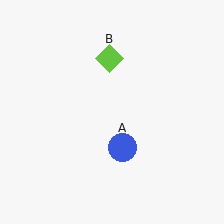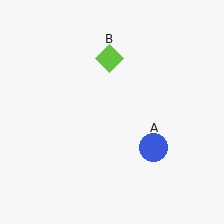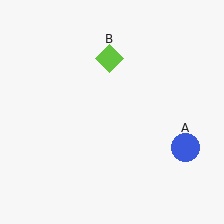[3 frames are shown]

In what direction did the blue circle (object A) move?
The blue circle (object A) moved right.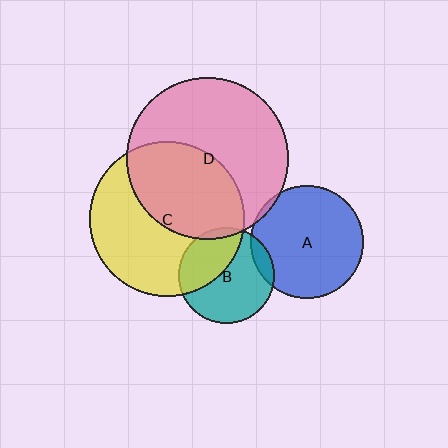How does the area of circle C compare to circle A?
Approximately 1.9 times.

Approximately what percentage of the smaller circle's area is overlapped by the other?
Approximately 10%.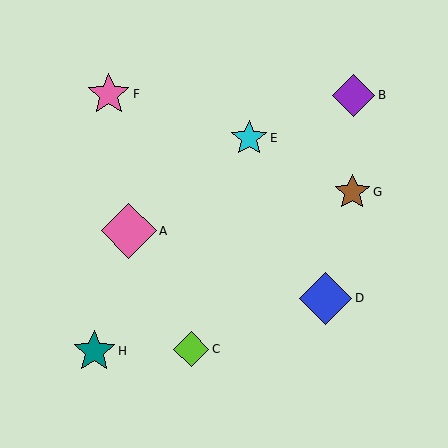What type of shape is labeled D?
Shape D is a blue diamond.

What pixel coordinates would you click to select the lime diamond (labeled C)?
Click at (191, 349) to select the lime diamond C.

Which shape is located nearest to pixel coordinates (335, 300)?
The blue diamond (labeled D) at (326, 298) is nearest to that location.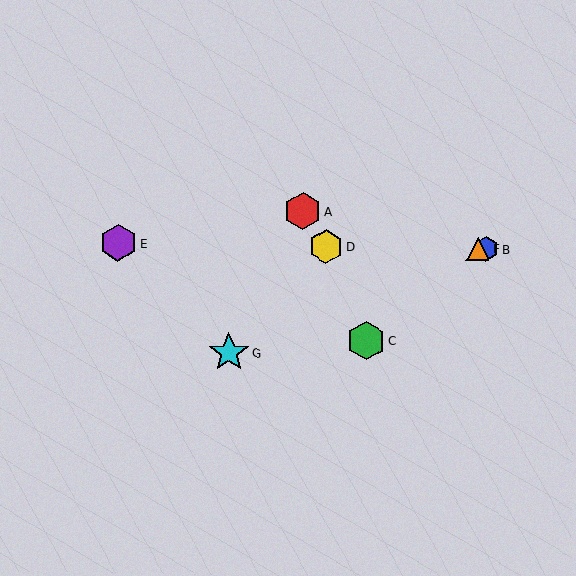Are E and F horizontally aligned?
Yes, both are at y≈243.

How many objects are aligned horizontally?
4 objects (B, D, E, F) are aligned horizontally.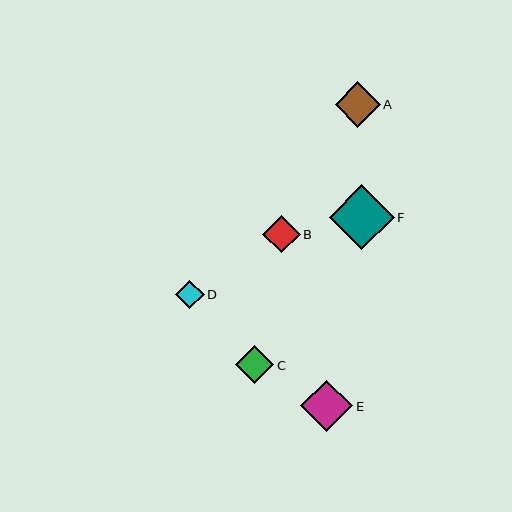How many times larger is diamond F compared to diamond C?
Diamond F is approximately 1.7 times the size of diamond C.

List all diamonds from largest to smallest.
From largest to smallest: F, E, A, C, B, D.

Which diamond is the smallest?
Diamond D is the smallest with a size of approximately 29 pixels.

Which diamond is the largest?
Diamond F is the largest with a size of approximately 65 pixels.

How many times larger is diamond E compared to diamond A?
Diamond E is approximately 1.1 times the size of diamond A.